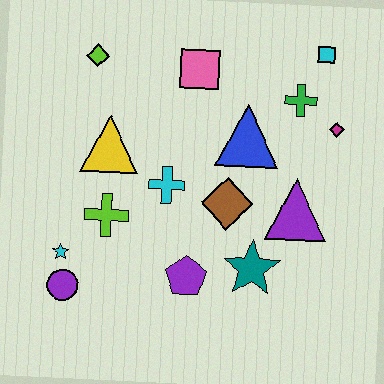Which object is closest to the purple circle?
The cyan star is closest to the purple circle.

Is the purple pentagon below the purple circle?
No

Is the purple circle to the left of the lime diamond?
Yes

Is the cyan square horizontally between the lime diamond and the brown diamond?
No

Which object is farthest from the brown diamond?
The lime diamond is farthest from the brown diamond.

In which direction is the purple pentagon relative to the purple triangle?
The purple pentagon is to the left of the purple triangle.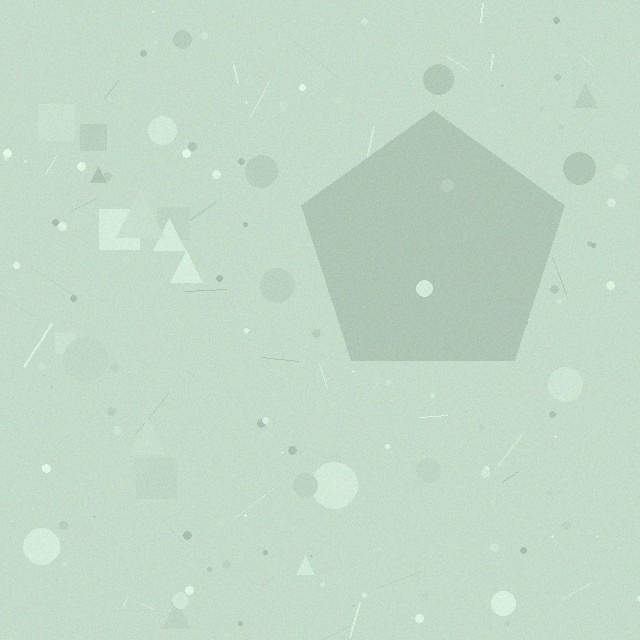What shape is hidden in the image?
A pentagon is hidden in the image.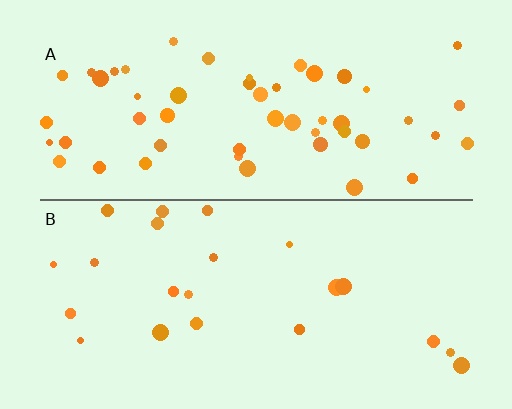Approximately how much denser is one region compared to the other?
Approximately 2.3× — region A over region B.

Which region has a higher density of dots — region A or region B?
A (the top).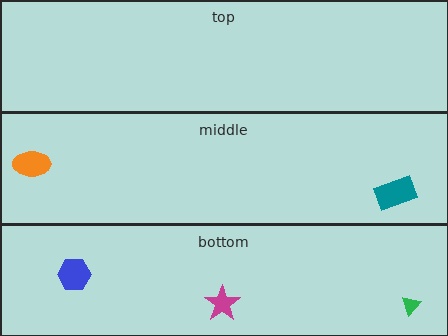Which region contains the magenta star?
The bottom region.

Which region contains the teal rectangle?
The middle region.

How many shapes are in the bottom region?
3.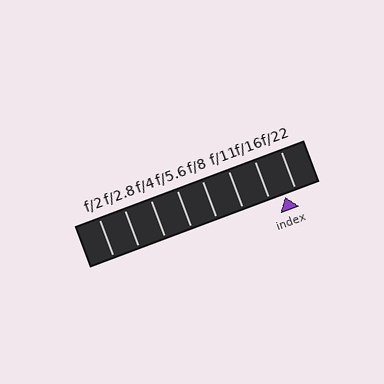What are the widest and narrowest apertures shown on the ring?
The widest aperture shown is f/2 and the narrowest is f/22.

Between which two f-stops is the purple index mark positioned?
The index mark is between f/16 and f/22.